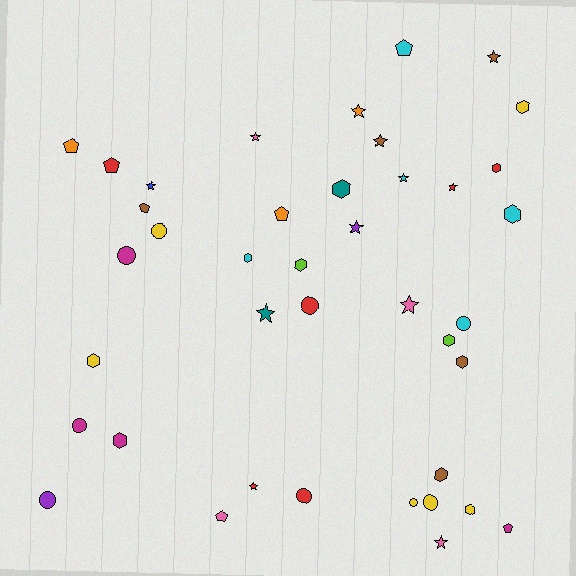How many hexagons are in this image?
There are 12 hexagons.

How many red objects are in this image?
There are 6 red objects.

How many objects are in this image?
There are 40 objects.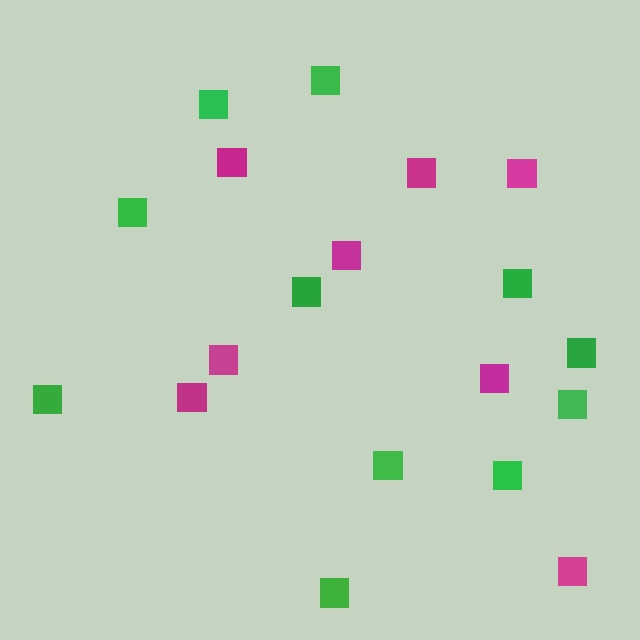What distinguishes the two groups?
There are 2 groups: one group of magenta squares (8) and one group of green squares (11).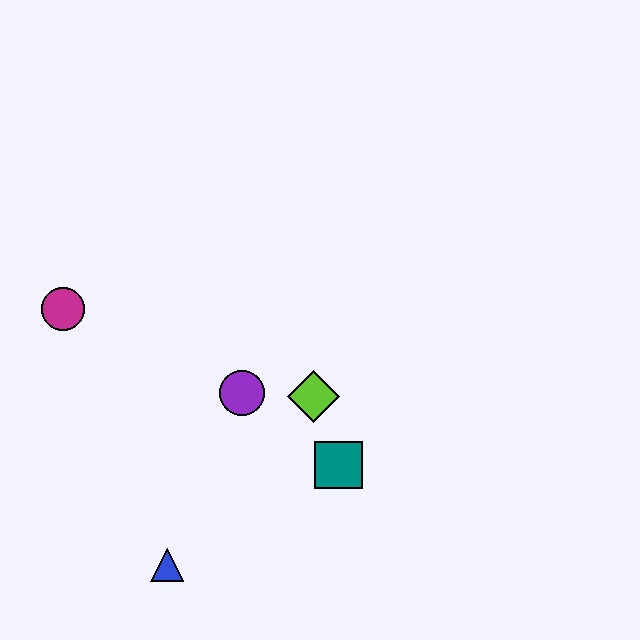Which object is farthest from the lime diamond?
The magenta circle is farthest from the lime diamond.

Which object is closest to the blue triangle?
The purple circle is closest to the blue triangle.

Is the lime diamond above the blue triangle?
Yes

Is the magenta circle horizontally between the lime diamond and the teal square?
No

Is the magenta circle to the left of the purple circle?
Yes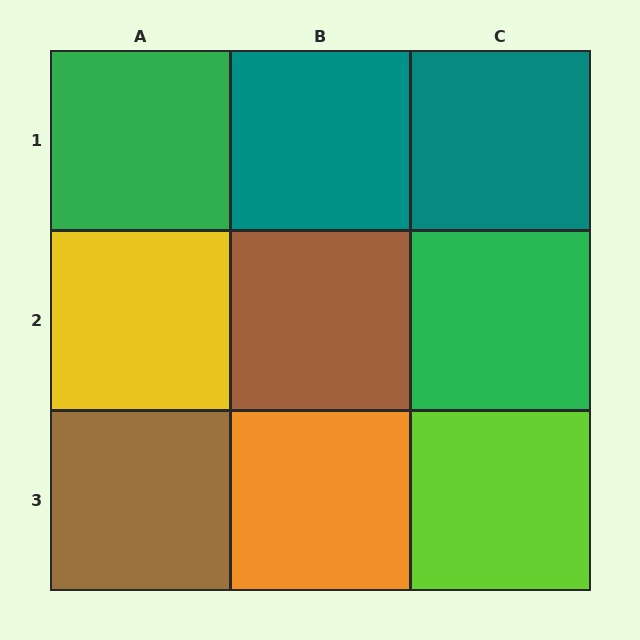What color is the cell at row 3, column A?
Brown.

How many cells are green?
2 cells are green.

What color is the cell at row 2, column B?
Brown.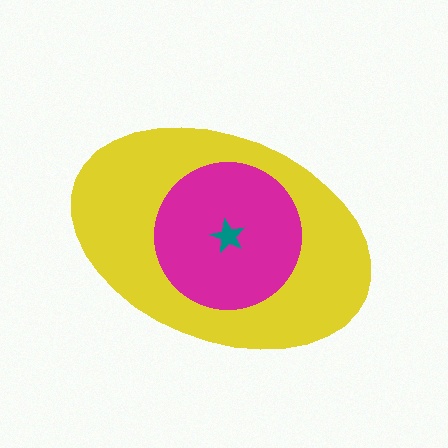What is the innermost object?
The teal star.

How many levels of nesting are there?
3.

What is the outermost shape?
The yellow ellipse.